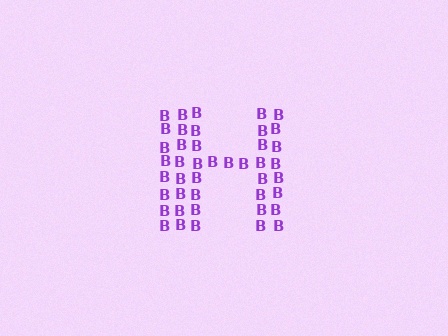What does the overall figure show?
The overall figure shows the letter H.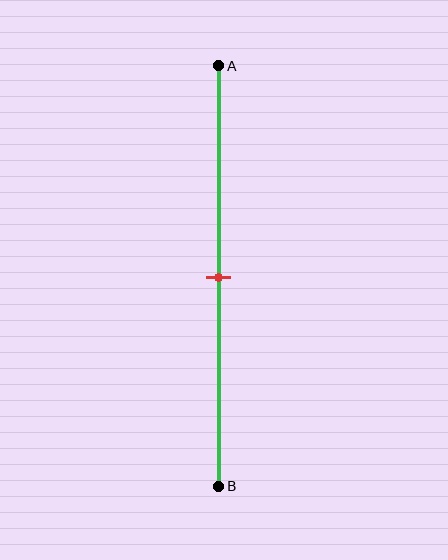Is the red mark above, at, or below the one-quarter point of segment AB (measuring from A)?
The red mark is below the one-quarter point of segment AB.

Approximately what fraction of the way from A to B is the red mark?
The red mark is approximately 50% of the way from A to B.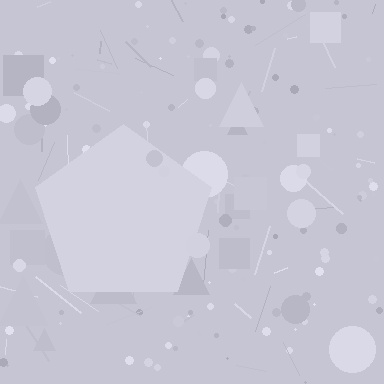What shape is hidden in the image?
A pentagon is hidden in the image.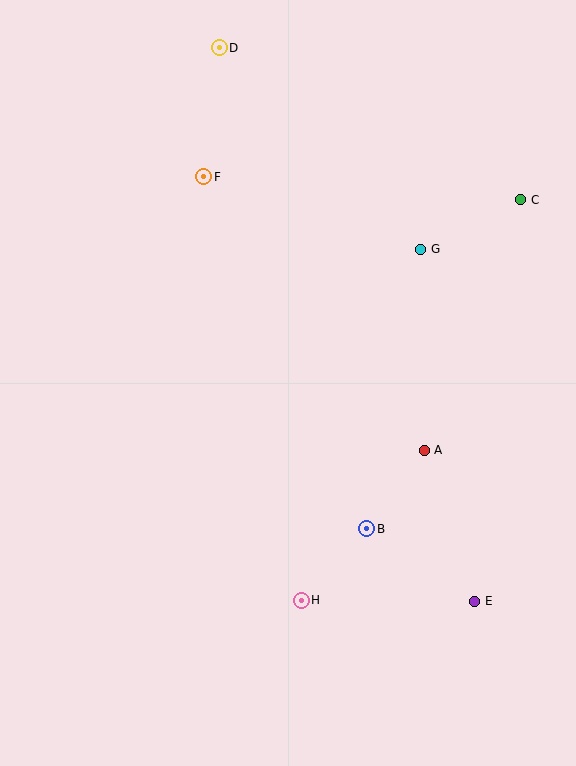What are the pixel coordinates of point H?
Point H is at (301, 600).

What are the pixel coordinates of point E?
Point E is at (475, 601).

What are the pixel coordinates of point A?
Point A is at (424, 450).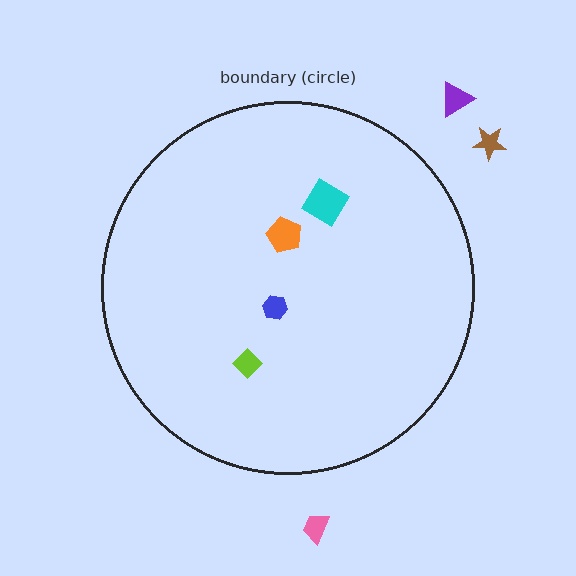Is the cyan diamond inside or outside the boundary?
Inside.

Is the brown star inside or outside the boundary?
Outside.